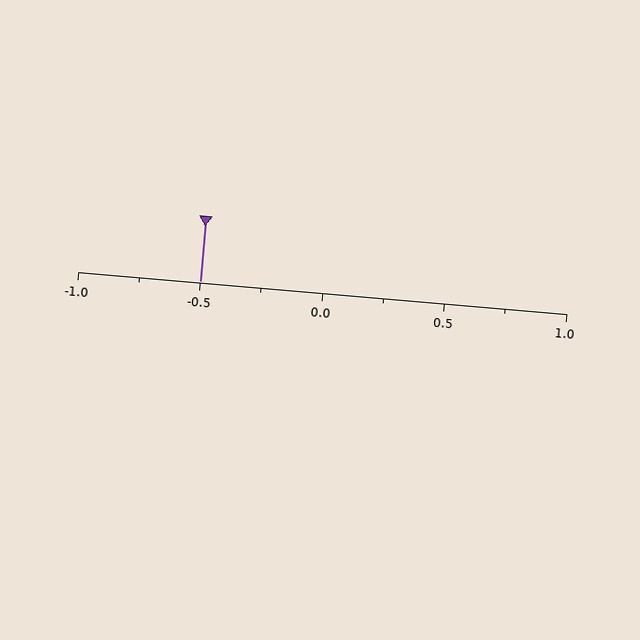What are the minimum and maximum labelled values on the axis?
The axis runs from -1.0 to 1.0.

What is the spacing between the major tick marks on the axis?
The major ticks are spaced 0.5 apart.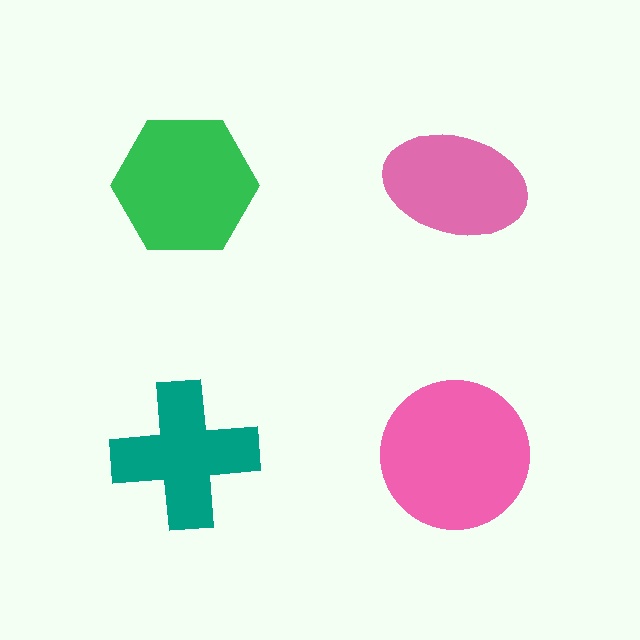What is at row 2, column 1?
A teal cross.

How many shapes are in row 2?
2 shapes.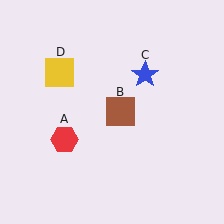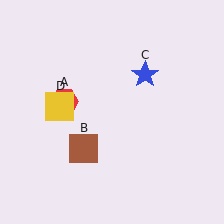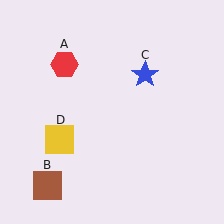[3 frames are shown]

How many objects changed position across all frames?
3 objects changed position: red hexagon (object A), brown square (object B), yellow square (object D).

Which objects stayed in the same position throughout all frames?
Blue star (object C) remained stationary.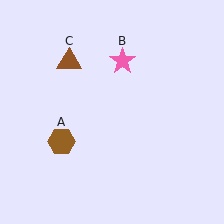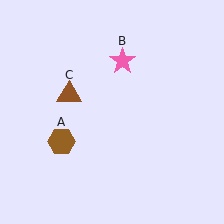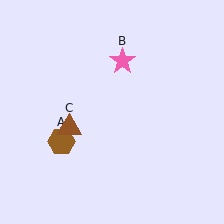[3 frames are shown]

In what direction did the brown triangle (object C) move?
The brown triangle (object C) moved down.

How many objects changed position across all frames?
1 object changed position: brown triangle (object C).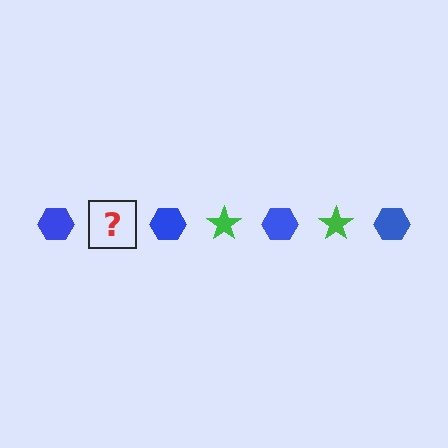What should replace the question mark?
The question mark should be replaced with a green star.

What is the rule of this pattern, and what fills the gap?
The rule is that the pattern alternates between blue hexagon and green star. The gap should be filled with a green star.